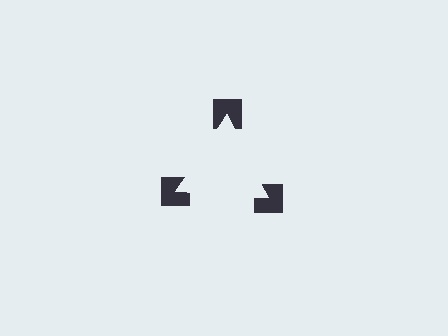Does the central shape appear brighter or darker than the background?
It typically appears slightly brighter than the background, even though no actual brightness change is drawn.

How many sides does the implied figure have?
3 sides.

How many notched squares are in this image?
There are 3 — one at each vertex of the illusory triangle.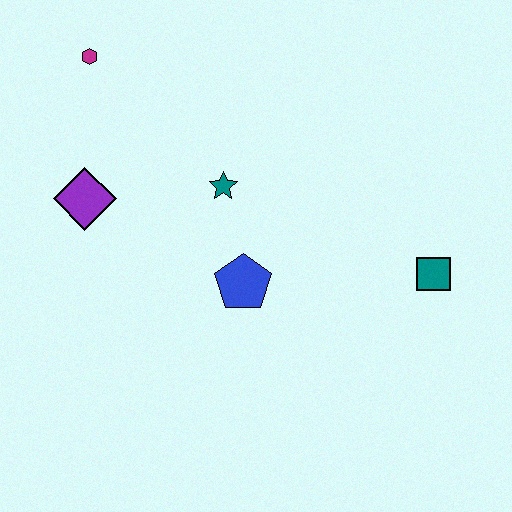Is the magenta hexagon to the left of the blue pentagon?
Yes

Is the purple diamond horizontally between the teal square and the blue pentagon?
No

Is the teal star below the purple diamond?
No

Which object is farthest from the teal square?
The magenta hexagon is farthest from the teal square.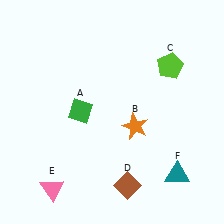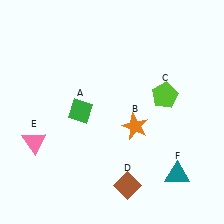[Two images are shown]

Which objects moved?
The objects that moved are: the lime pentagon (C), the pink triangle (E).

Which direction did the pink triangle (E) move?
The pink triangle (E) moved up.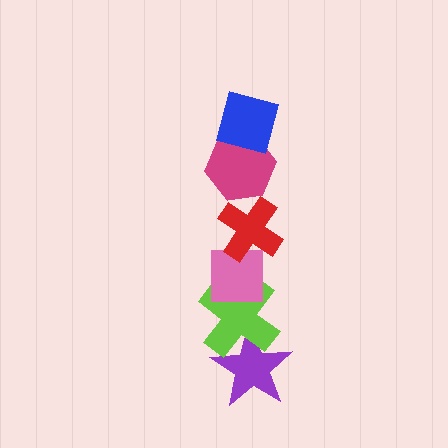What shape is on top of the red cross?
The magenta hexagon is on top of the red cross.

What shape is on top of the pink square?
The red cross is on top of the pink square.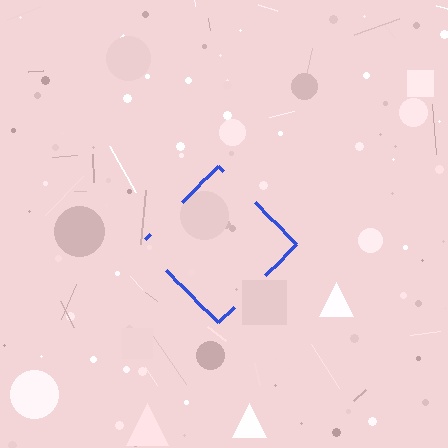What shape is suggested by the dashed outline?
The dashed outline suggests a diamond.